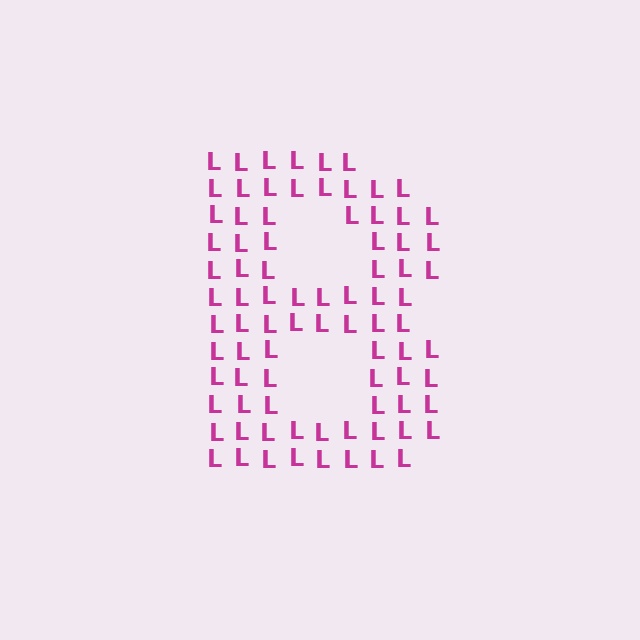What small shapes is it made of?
It is made of small letter L's.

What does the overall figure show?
The overall figure shows the letter B.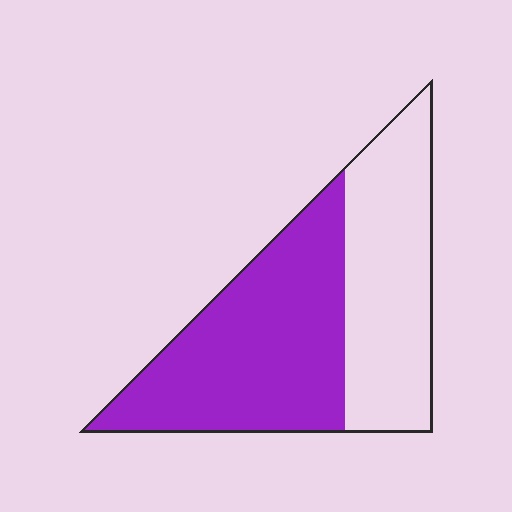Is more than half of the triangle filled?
Yes.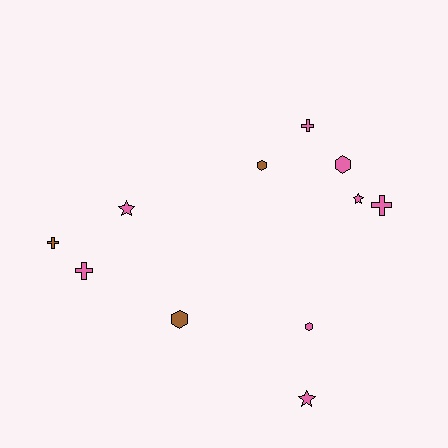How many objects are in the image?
There are 11 objects.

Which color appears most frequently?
Pink, with 8 objects.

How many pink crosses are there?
There are 3 pink crosses.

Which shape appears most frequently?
Cross, with 4 objects.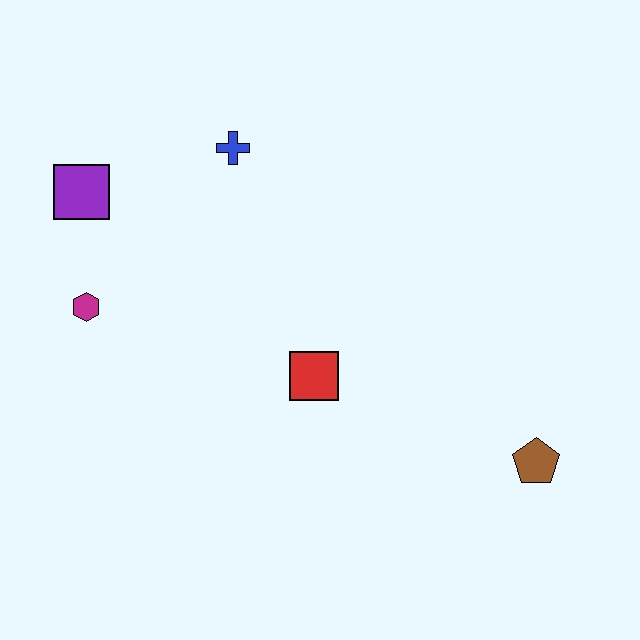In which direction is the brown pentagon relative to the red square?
The brown pentagon is to the right of the red square.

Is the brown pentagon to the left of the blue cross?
No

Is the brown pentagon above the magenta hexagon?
No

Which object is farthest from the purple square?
The brown pentagon is farthest from the purple square.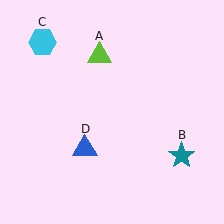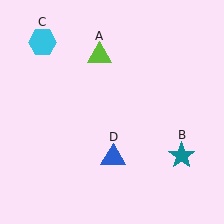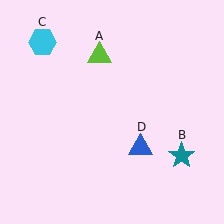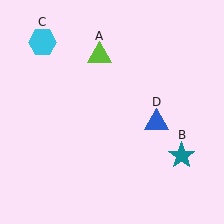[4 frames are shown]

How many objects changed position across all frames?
1 object changed position: blue triangle (object D).